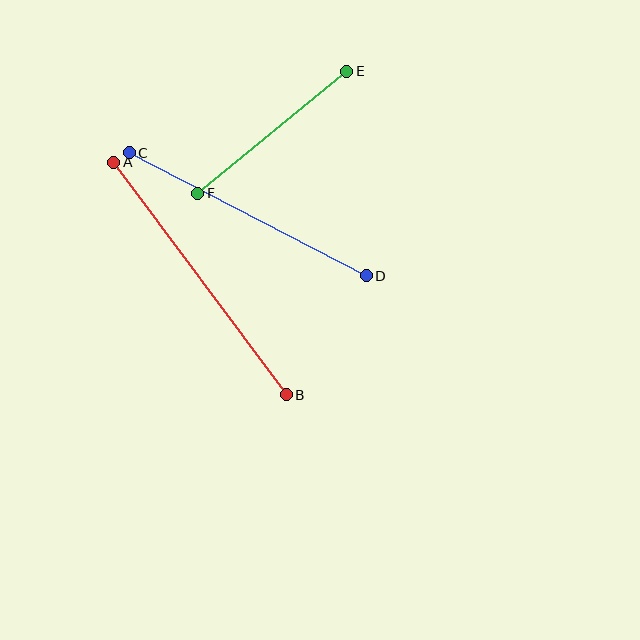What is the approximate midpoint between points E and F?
The midpoint is at approximately (272, 132) pixels.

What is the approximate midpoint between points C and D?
The midpoint is at approximately (248, 214) pixels.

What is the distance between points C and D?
The distance is approximately 267 pixels.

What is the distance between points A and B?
The distance is approximately 289 pixels.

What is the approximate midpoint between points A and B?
The midpoint is at approximately (200, 278) pixels.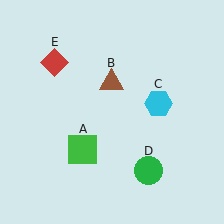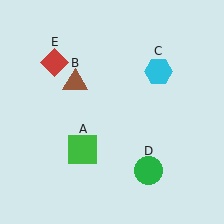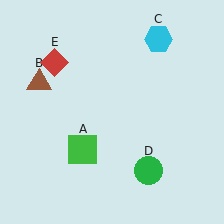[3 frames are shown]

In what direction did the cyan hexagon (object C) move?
The cyan hexagon (object C) moved up.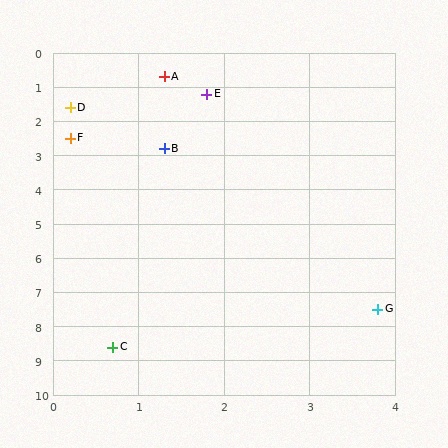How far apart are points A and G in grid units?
Points A and G are about 7.2 grid units apart.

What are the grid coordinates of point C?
Point C is at approximately (0.7, 8.6).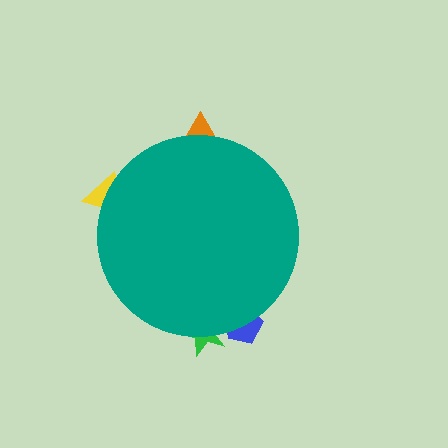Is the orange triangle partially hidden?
Yes, the orange triangle is partially hidden behind the teal circle.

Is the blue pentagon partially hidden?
Yes, the blue pentagon is partially hidden behind the teal circle.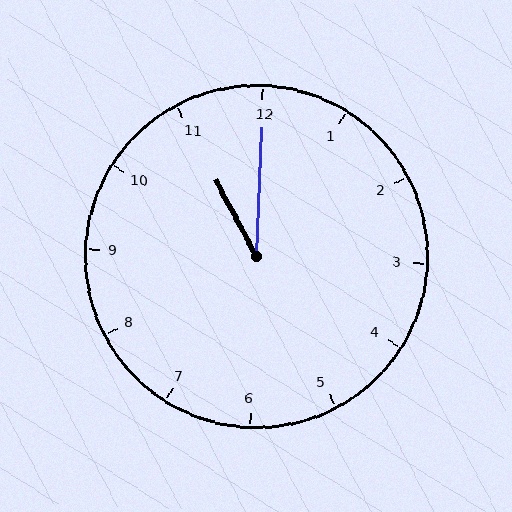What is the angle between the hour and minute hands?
Approximately 30 degrees.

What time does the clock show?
11:00.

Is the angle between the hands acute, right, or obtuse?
It is acute.